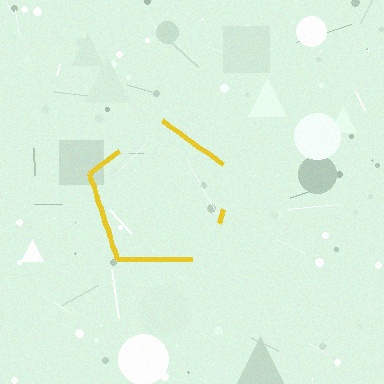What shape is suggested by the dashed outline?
The dashed outline suggests a pentagon.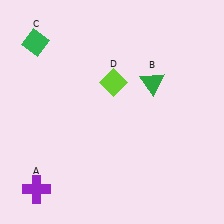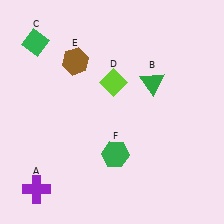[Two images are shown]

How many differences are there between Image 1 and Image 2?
There are 2 differences between the two images.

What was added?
A brown hexagon (E), a green hexagon (F) were added in Image 2.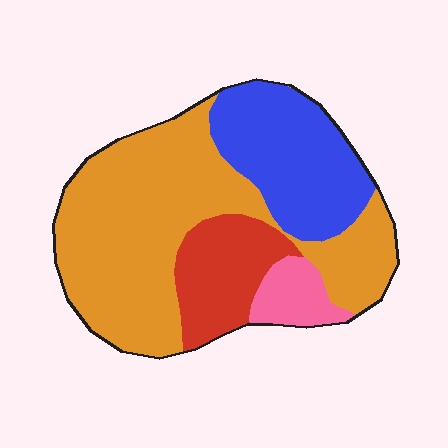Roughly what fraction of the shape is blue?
Blue takes up about one quarter (1/4) of the shape.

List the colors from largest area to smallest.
From largest to smallest: orange, blue, red, pink.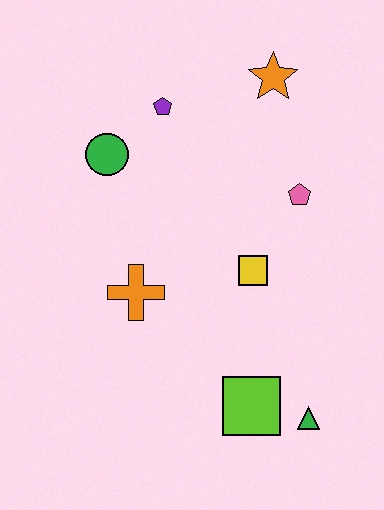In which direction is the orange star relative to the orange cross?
The orange star is above the orange cross.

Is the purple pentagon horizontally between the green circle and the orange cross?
No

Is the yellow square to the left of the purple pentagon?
No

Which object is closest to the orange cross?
The yellow square is closest to the orange cross.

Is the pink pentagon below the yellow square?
No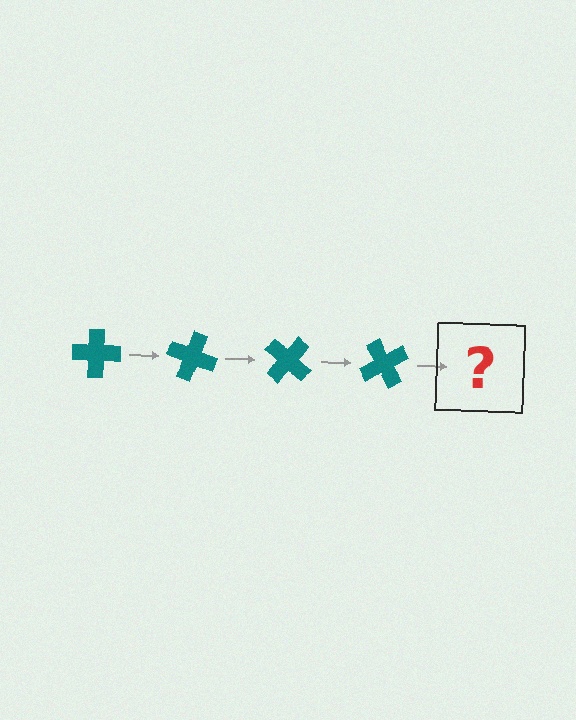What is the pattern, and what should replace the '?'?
The pattern is that the cross rotates 20 degrees each step. The '?' should be a teal cross rotated 80 degrees.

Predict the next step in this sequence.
The next step is a teal cross rotated 80 degrees.